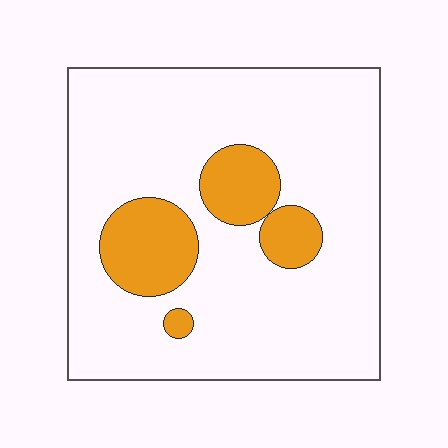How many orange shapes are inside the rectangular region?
4.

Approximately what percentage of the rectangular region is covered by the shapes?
Approximately 15%.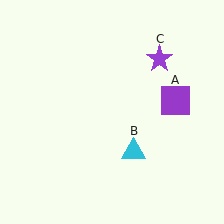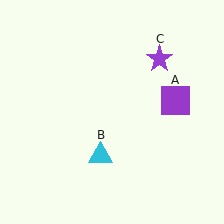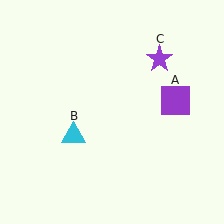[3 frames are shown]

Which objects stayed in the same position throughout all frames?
Purple square (object A) and purple star (object C) remained stationary.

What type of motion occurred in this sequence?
The cyan triangle (object B) rotated clockwise around the center of the scene.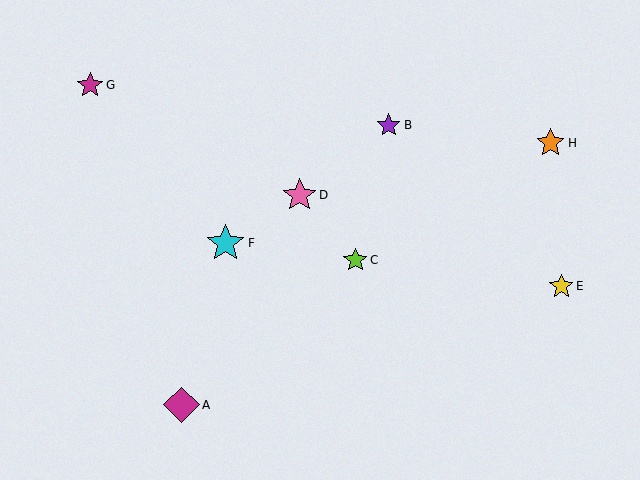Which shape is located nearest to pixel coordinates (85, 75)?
The magenta star (labeled G) at (90, 85) is nearest to that location.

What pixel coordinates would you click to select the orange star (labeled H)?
Click at (551, 143) to select the orange star H.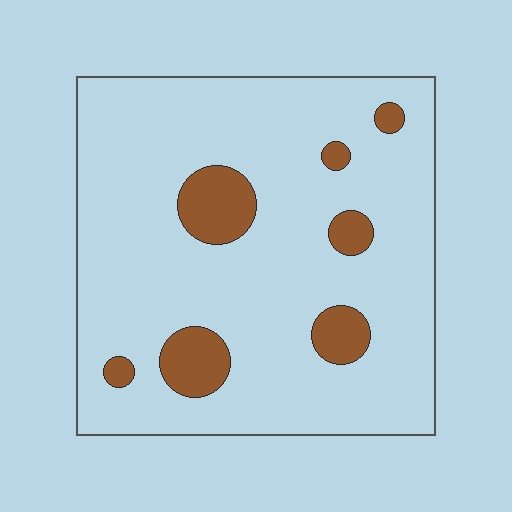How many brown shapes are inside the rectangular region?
7.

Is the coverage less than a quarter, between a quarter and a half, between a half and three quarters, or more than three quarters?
Less than a quarter.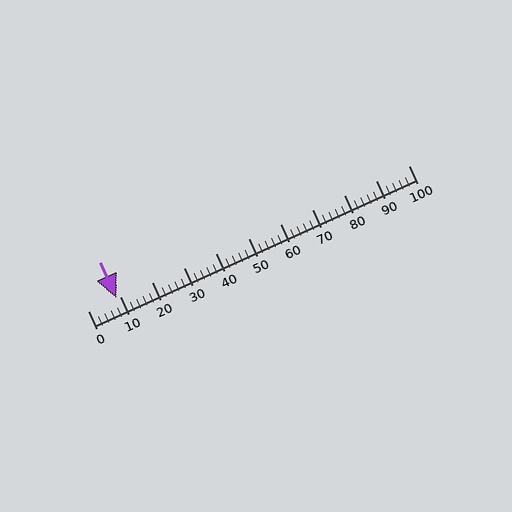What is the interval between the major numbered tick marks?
The major tick marks are spaced 10 units apart.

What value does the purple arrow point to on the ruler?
The purple arrow points to approximately 9.